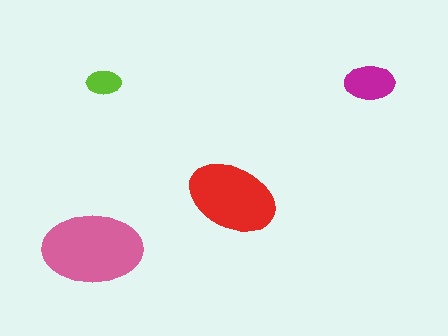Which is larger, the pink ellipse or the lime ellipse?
The pink one.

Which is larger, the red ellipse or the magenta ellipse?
The red one.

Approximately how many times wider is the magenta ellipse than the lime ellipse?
About 1.5 times wider.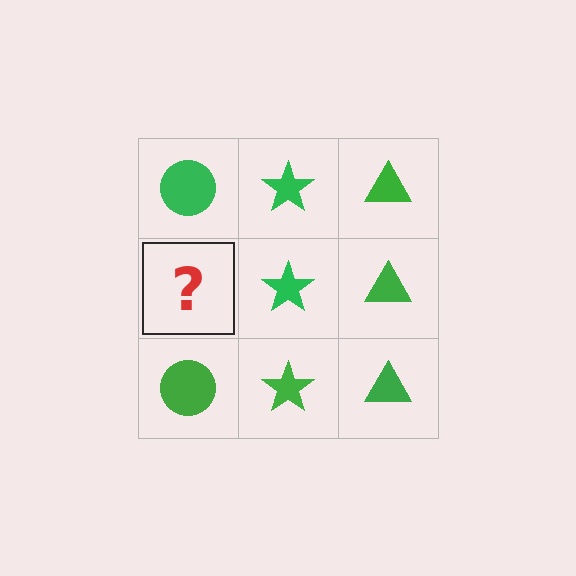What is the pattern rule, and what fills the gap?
The rule is that each column has a consistent shape. The gap should be filled with a green circle.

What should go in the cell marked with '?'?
The missing cell should contain a green circle.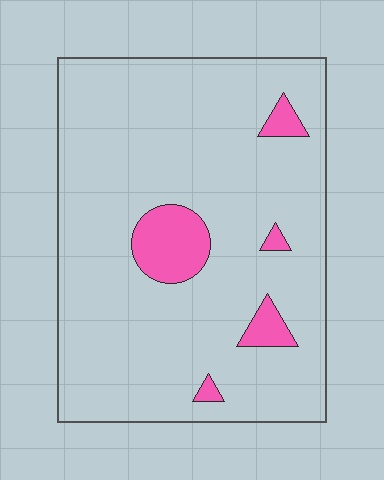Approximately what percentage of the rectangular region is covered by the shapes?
Approximately 10%.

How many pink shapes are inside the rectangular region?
5.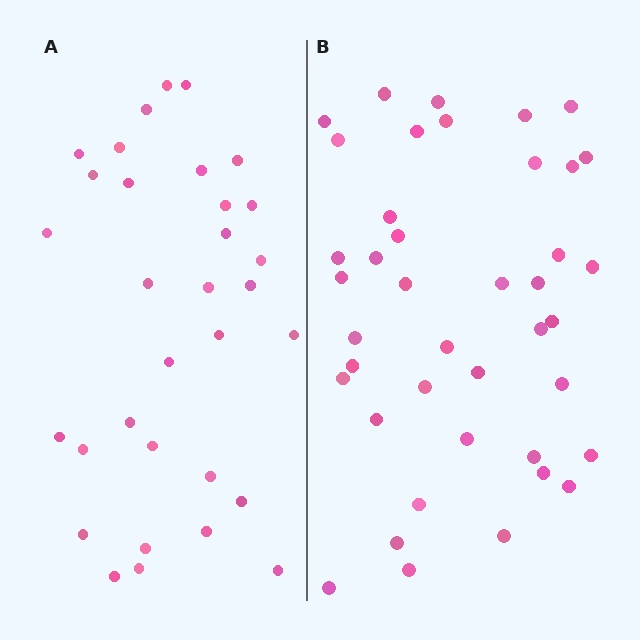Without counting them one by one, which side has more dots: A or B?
Region B (the right region) has more dots.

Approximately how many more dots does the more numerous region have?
Region B has roughly 8 or so more dots than region A.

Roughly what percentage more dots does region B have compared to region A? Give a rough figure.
About 30% more.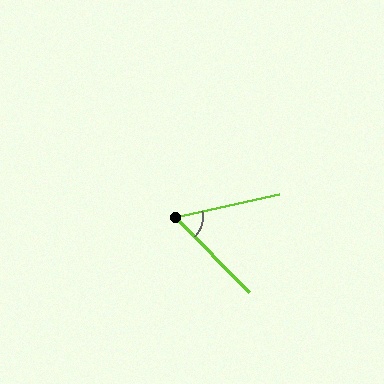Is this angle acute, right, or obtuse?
It is acute.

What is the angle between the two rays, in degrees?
Approximately 58 degrees.